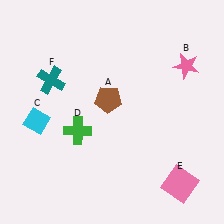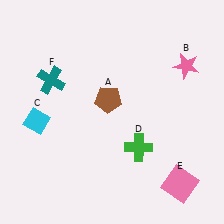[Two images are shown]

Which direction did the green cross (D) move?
The green cross (D) moved right.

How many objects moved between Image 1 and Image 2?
1 object moved between the two images.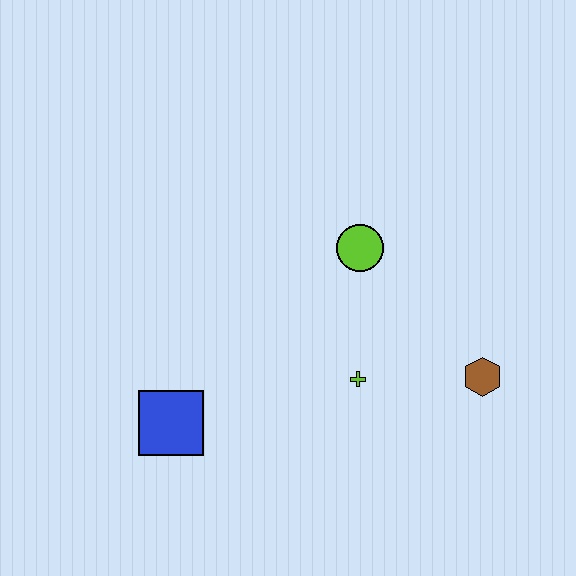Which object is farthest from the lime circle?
The blue square is farthest from the lime circle.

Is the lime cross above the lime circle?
No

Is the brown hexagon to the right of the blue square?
Yes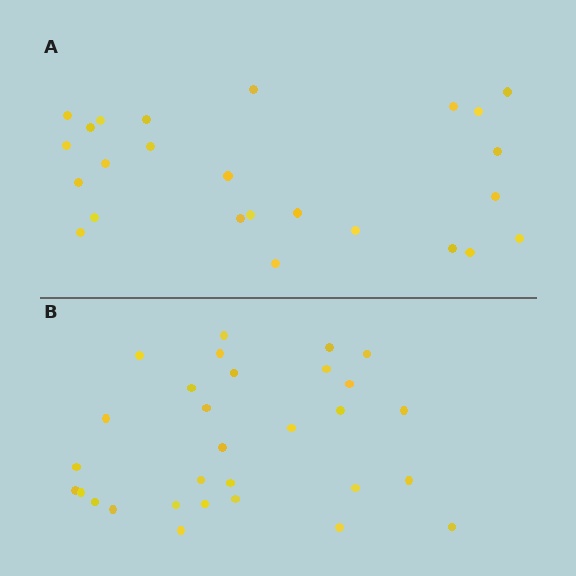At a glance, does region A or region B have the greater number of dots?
Region B (the bottom region) has more dots.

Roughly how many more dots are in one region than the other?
Region B has about 5 more dots than region A.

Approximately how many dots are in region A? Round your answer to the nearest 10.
About 20 dots. (The exact count is 25, which rounds to 20.)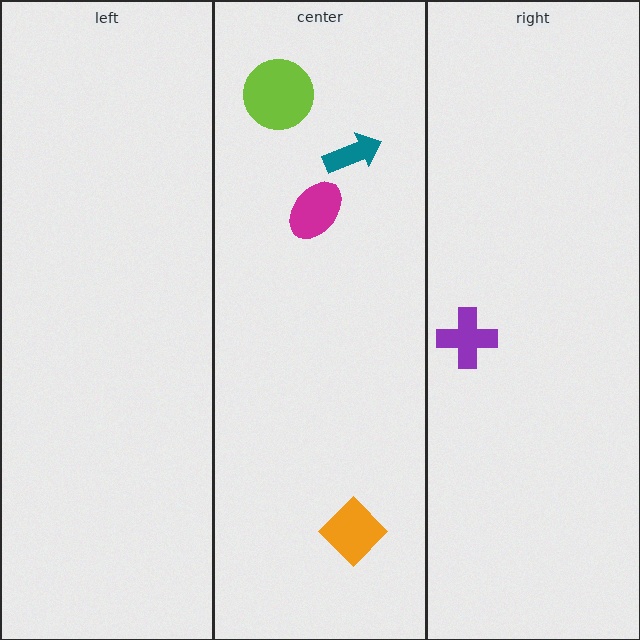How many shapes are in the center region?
4.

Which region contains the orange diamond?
The center region.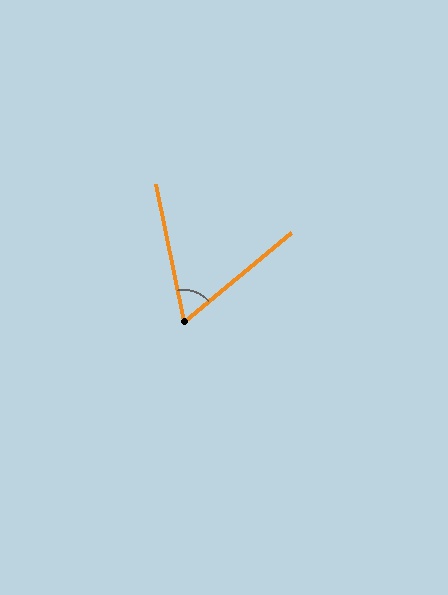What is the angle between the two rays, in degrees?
Approximately 61 degrees.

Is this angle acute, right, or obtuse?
It is acute.